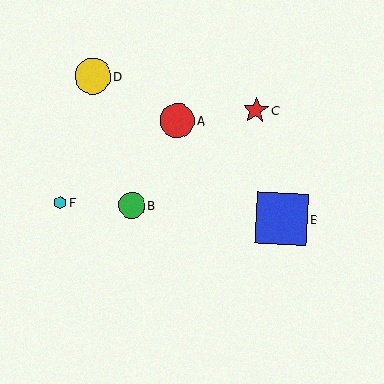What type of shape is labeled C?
Shape C is a red star.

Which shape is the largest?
The blue square (labeled E) is the largest.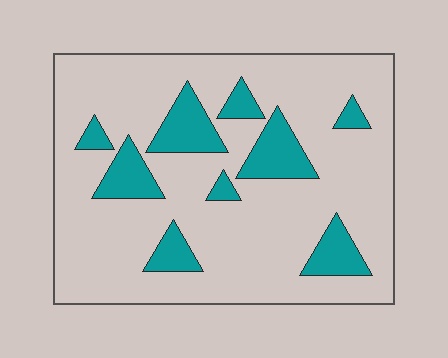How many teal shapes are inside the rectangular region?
9.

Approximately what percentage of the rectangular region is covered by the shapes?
Approximately 20%.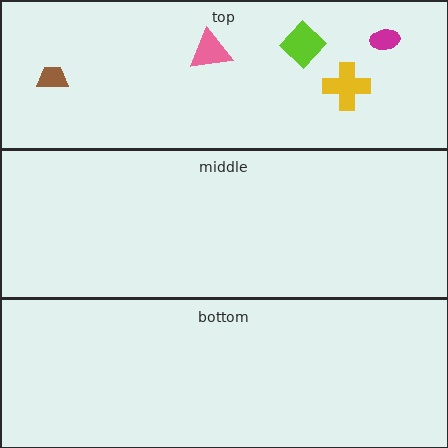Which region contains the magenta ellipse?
The top region.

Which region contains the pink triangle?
The top region.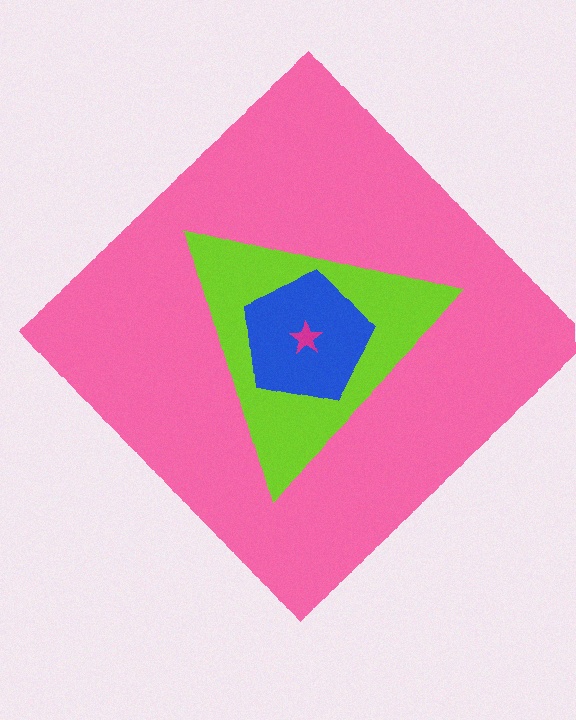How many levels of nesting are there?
4.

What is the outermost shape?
The pink diamond.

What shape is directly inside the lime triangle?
The blue pentagon.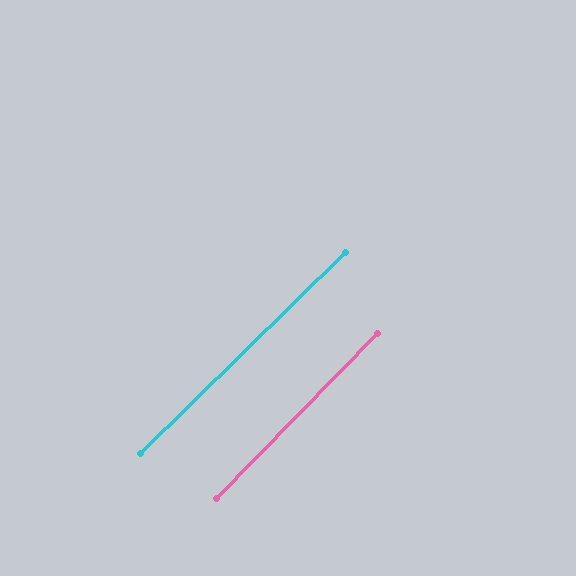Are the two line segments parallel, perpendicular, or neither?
Parallel — their directions differ by only 1.4°.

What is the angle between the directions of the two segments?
Approximately 1 degree.